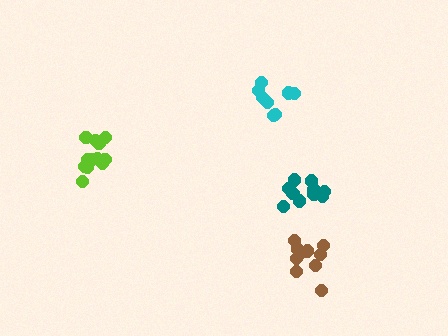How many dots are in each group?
Group 1: 8 dots, Group 2: 10 dots, Group 3: 12 dots, Group 4: 10 dots (40 total).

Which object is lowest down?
The brown cluster is bottommost.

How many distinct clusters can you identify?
There are 4 distinct clusters.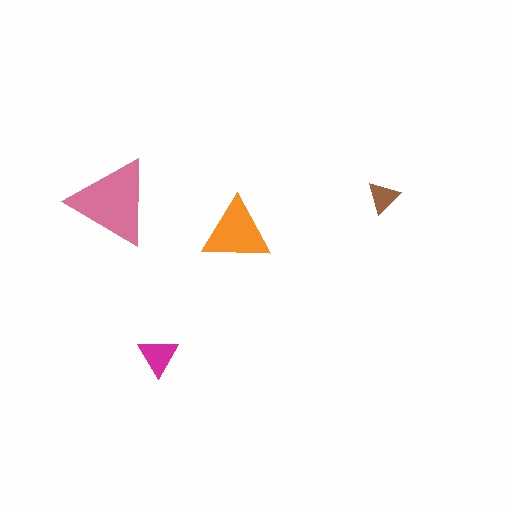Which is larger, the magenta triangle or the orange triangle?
The orange one.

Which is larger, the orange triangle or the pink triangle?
The pink one.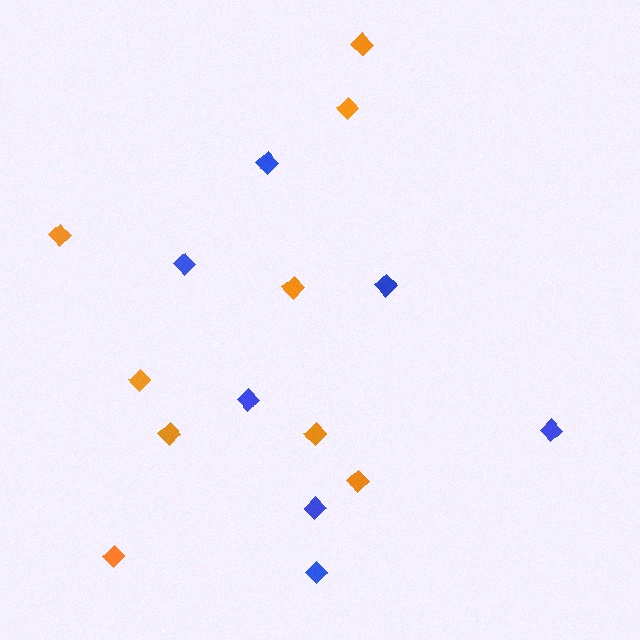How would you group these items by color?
There are 2 groups: one group of orange diamonds (9) and one group of blue diamonds (7).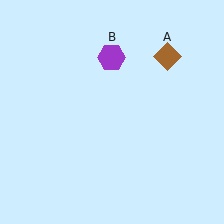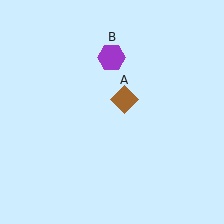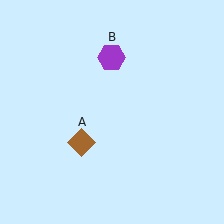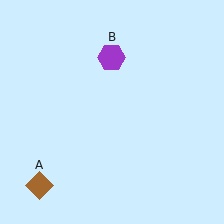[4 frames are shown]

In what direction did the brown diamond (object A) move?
The brown diamond (object A) moved down and to the left.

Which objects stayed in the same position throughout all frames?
Purple hexagon (object B) remained stationary.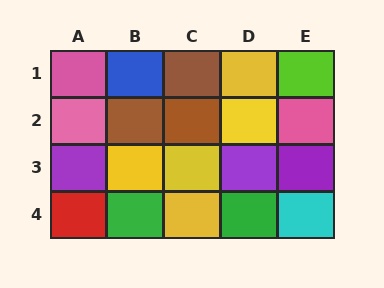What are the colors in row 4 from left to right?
Red, green, yellow, green, cyan.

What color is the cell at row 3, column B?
Yellow.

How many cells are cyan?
1 cell is cyan.